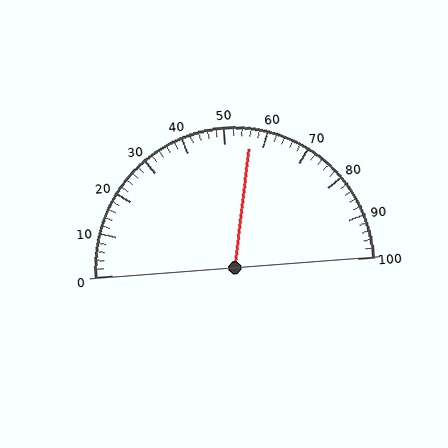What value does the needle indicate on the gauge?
The needle indicates approximately 56.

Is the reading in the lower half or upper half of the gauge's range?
The reading is in the upper half of the range (0 to 100).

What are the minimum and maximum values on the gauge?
The gauge ranges from 0 to 100.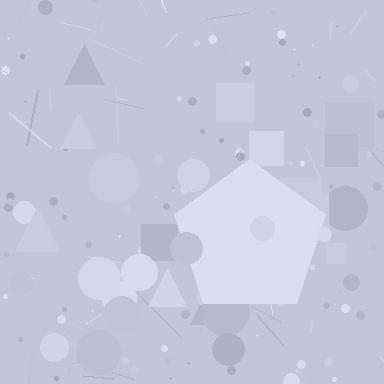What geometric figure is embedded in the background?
A pentagon is embedded in the background.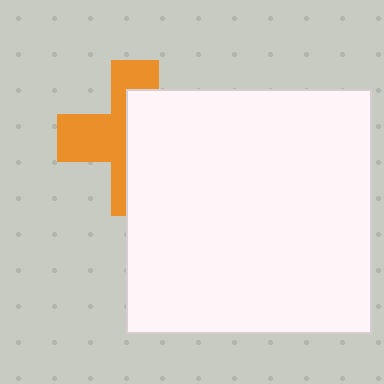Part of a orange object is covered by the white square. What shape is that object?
It is a cross.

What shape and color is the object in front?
The object in front is a white square.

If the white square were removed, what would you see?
You would see the complete orange cross.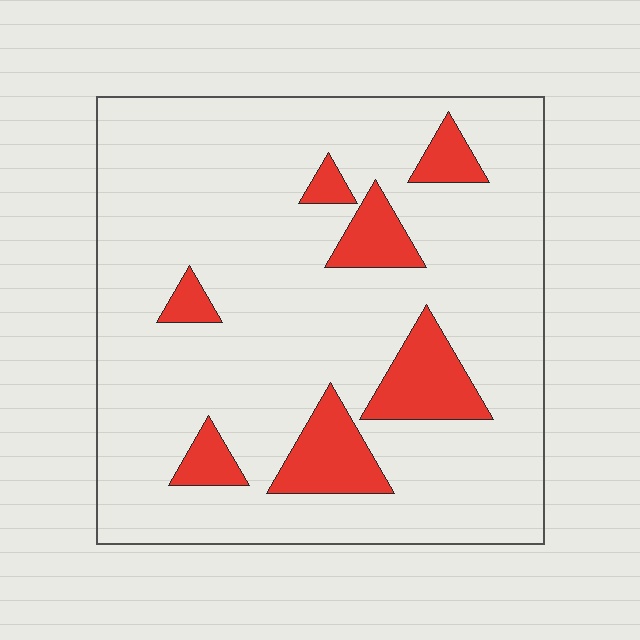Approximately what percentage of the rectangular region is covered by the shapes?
Approximately 15%.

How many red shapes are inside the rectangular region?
7.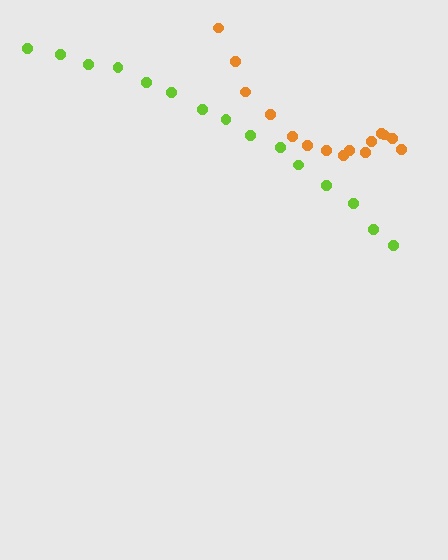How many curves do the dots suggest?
There are 2 distinct paths.